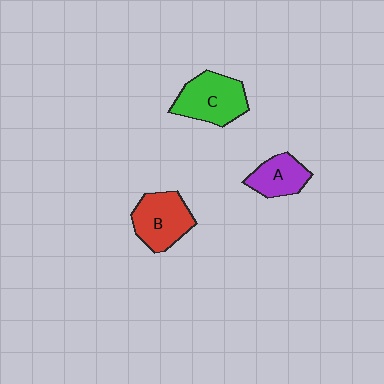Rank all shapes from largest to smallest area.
From largest to smallest: C (green), B (red), A (purple).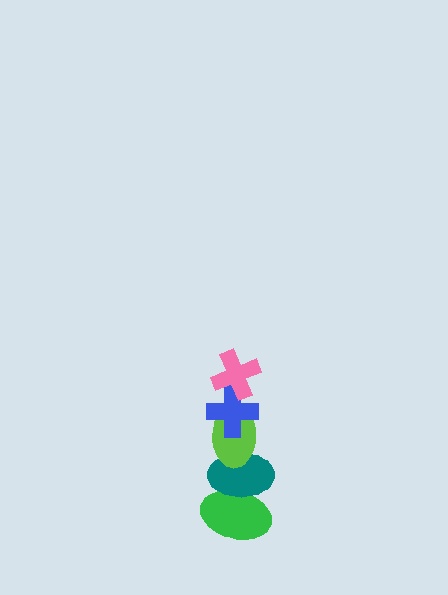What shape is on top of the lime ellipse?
The blue cross is on top of the lime ellipse.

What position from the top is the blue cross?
The blue cross is 2nd from the top.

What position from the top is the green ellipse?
The green ellipse is 5th from the top.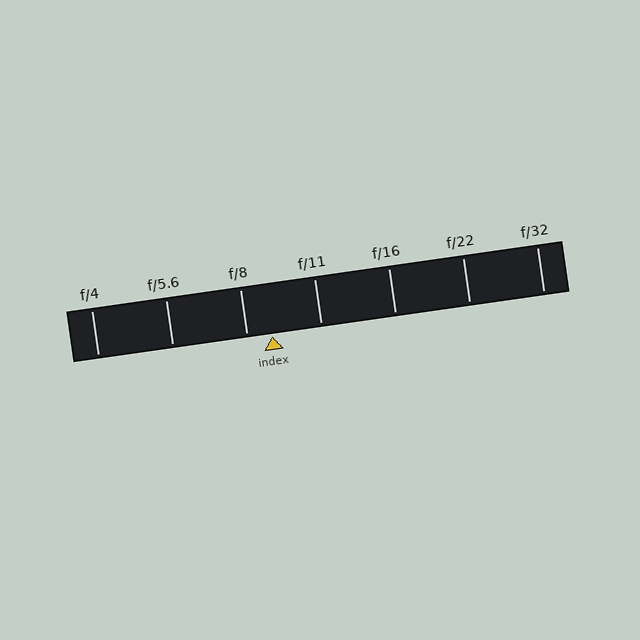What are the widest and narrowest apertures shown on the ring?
The widest aperture shown is f/4 and the narrowest is f/32.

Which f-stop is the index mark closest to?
The index mark is closest to f/8.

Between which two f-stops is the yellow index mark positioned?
The index mark is between f/8 and f/11.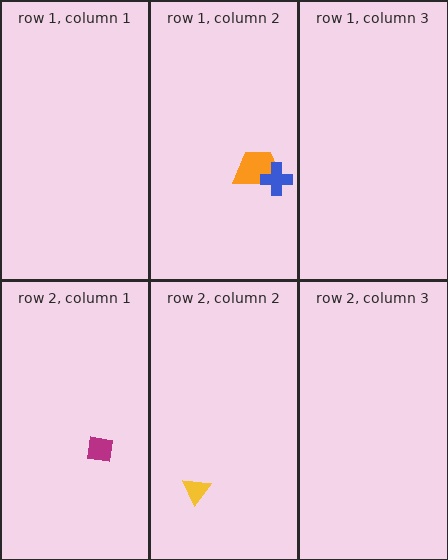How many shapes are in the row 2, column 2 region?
1.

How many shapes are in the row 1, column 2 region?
2.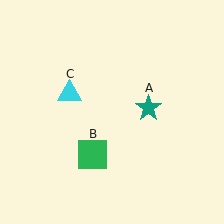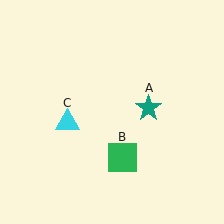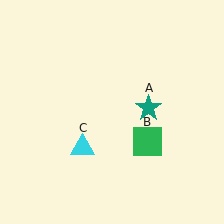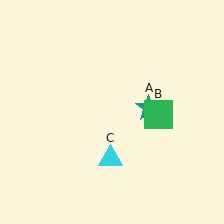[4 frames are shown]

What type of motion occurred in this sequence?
The green square (object B), cyan triangle (object C) rotated counterclockwise around the center of the scene.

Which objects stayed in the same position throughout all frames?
Teal star (object A) remained stationary.